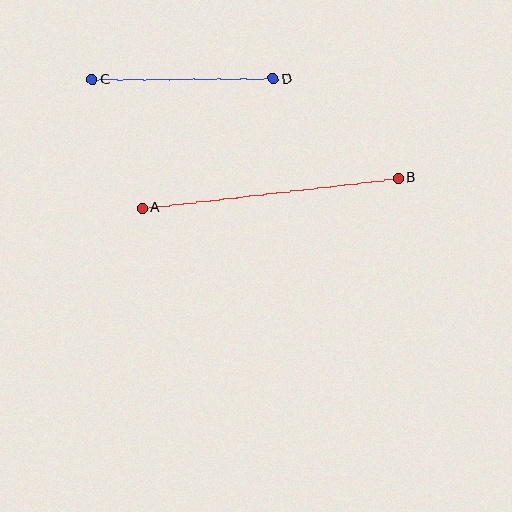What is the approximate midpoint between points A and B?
The midpoint is at approximately (270, 193) pixels.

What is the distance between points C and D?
The distance is approximately 181 pixels.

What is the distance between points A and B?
The distance is approximately 258 pixels.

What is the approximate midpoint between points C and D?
The midpoint is at approximately (183, 79) pixels.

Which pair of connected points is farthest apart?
Points A and B are farthest apart.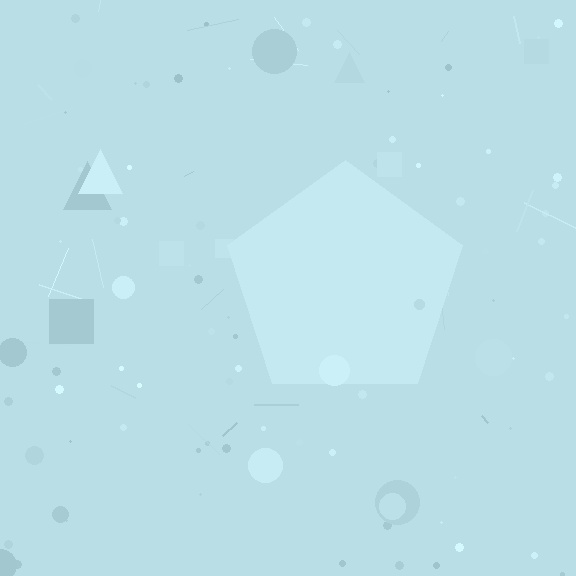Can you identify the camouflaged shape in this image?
The camouflaged shape is a pentagon.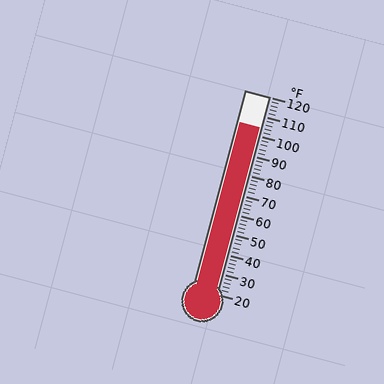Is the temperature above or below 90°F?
The temperature is above 90°F.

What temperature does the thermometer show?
The thermometer shows approximately 104°F.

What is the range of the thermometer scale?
The thermometer scale ranges from 20°F to 120°F.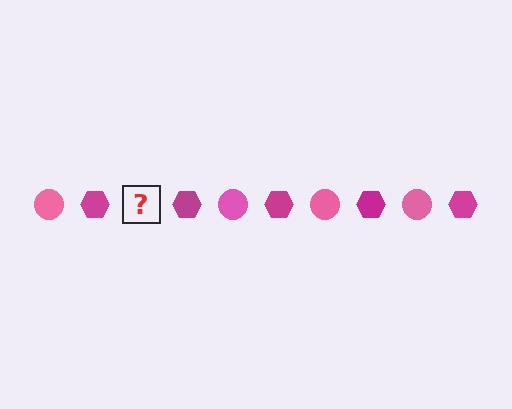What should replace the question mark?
The question mark should be replaced with a pink circle.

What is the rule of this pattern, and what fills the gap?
The rule is that the pattern alternates between pink circle and magenta hexagon. The gap should be filled with a pink circle.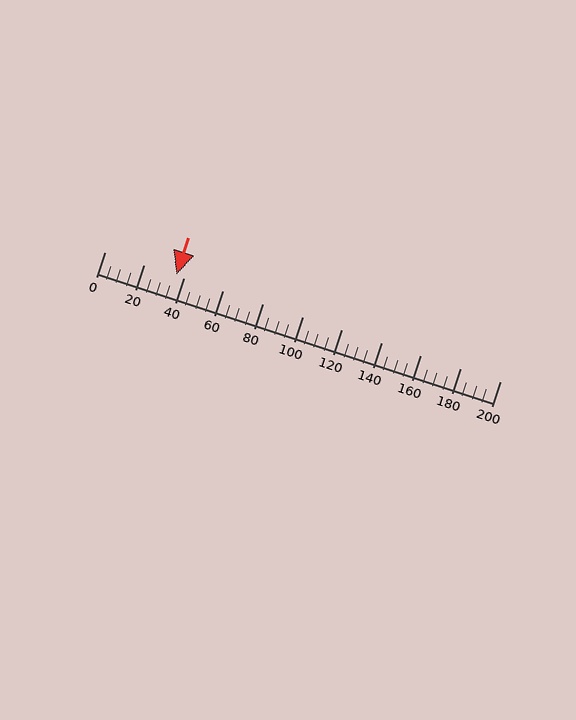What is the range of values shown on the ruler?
The ruler shows values from 0 to 200.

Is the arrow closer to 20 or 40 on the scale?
The arrow is closer to 40.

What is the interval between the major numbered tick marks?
The major tick marks are spaced 20 units apart.